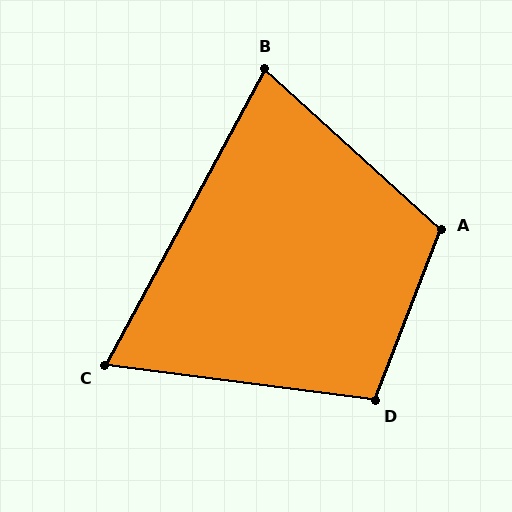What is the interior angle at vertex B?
Approximately 76 degrees (acute).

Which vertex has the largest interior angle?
A, at approximately 111 degrees.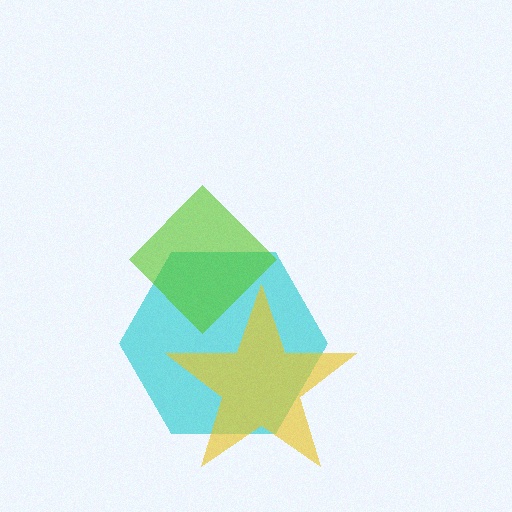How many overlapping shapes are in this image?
There are 3 overlapping shapes in the image.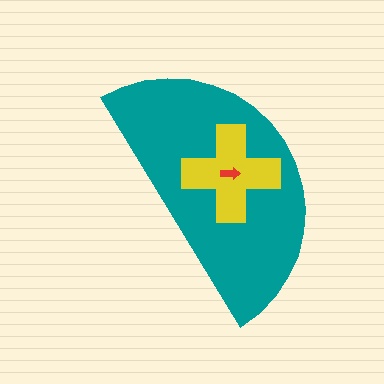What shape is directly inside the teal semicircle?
The yellow cross.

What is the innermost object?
The red arrow.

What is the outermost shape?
The teal semicircle.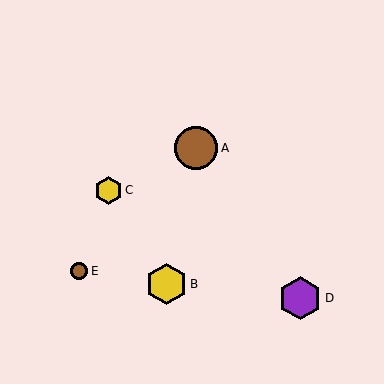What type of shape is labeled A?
Shape A is a brown circle.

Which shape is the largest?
The brown circle (labeled A) is the largest.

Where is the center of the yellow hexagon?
The center of the yellow hexagon is at (108, 190).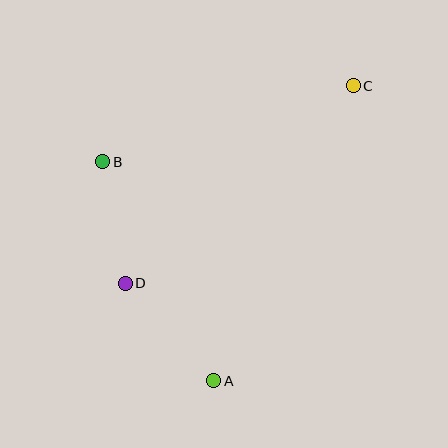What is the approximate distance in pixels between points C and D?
The distance between C and D is approximately 302 pixels.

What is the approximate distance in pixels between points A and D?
The distance between A and D is approximately 131 pixels.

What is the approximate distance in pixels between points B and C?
The distance between B and C is approximately 261 pixels.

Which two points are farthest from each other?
Points A and C are farthest from each other.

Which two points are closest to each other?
Points B and D are closest to each other.